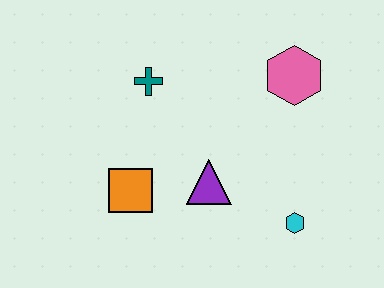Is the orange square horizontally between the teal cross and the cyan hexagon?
No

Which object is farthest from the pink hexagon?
The orange square is farthest from the pink hexagon.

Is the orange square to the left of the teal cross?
Yes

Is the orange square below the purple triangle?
Yes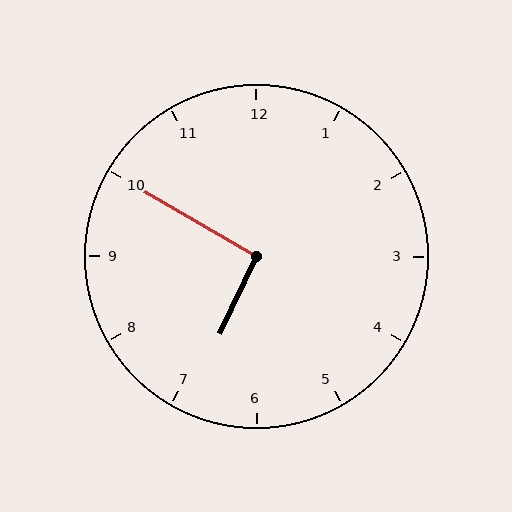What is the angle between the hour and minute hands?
Approximately 95 degrees.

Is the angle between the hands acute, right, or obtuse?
It is right.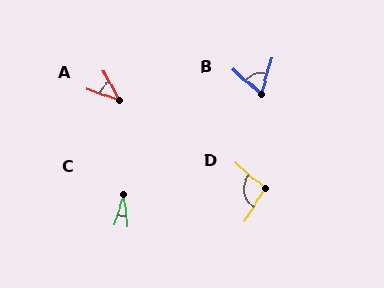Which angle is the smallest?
C, at approximately 24 degrees.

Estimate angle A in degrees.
Approximately 42 degrees.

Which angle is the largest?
D, at approximately 98 degrees.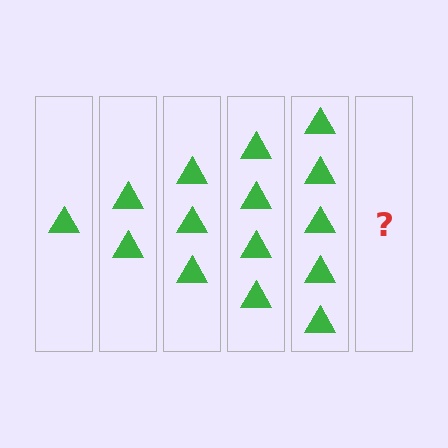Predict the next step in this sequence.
The next step is 6 triangles.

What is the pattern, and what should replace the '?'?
The pattern is that each step adds one more triangle. The '?' should be 6 triangles.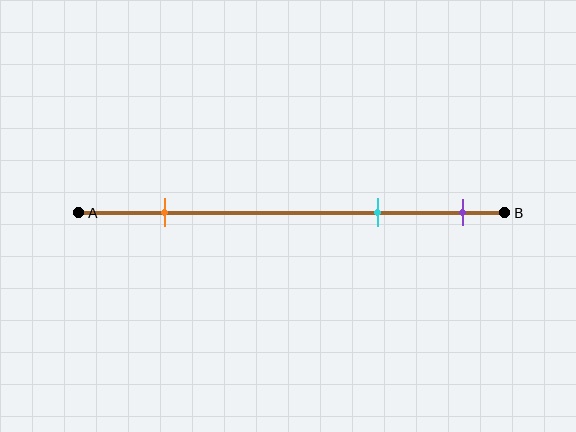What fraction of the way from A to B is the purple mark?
The purple mark is approximately 90% (0.9) of the way from A to B.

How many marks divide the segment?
There are 3 marks dividing the segment.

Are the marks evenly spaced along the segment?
No, the marks are not evenly spaced.